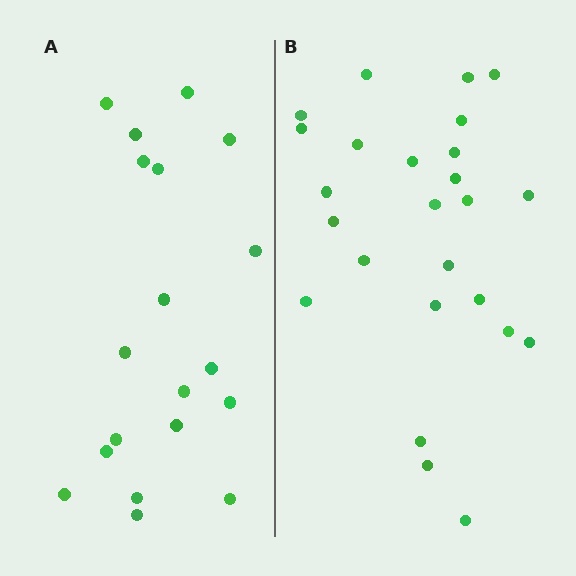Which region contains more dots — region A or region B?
Region B (the right region) has more dots.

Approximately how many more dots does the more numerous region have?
Region B has about 6 more dots than region A.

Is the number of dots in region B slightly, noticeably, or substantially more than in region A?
Region B has noticeably more, but not dramatically so. The ratio is roughly 1.3 to 1.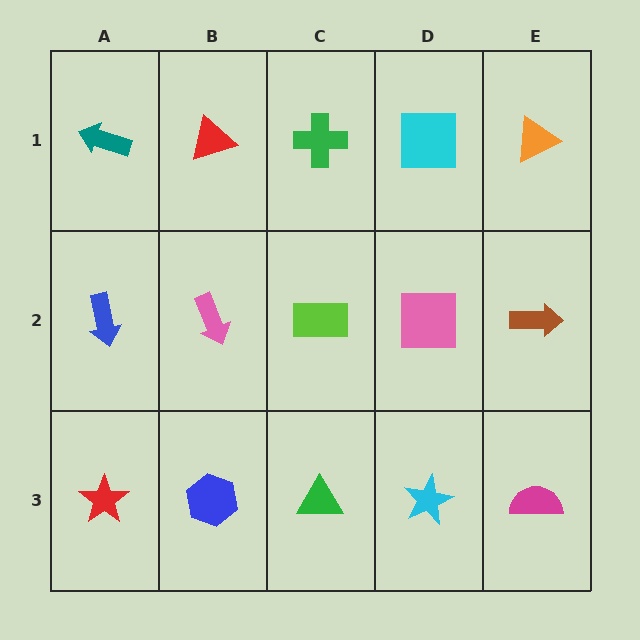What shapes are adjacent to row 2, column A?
A teal arrow (row 1, column A), a red star (row 3, column A), a pink arrow (row 2, column B).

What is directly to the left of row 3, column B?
A red star.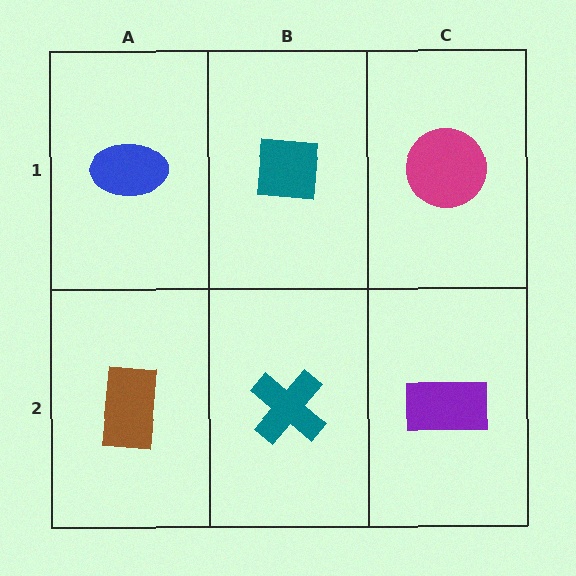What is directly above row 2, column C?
A magenta circle.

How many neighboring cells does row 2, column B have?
3.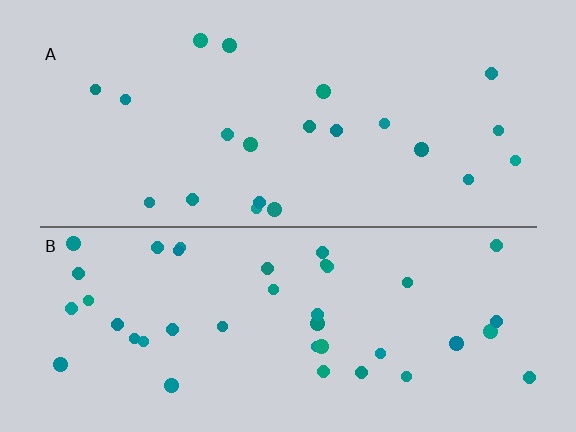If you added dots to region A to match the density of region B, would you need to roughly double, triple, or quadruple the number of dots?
Approximately double.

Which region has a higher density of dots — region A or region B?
B (the bottom).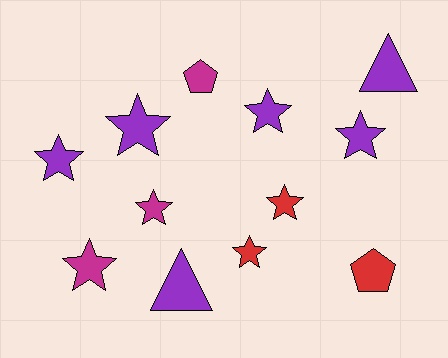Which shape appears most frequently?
Star, with 8 objects.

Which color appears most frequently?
Purple, with 6 objects.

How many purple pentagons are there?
There are no purple pentagons.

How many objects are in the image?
There are 12 objects.